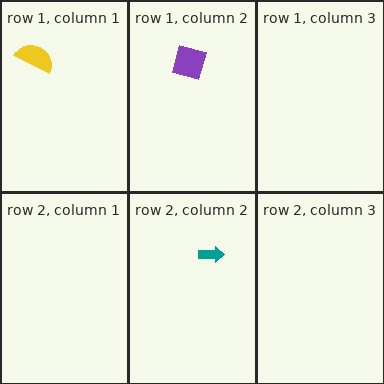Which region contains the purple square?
The row 1, column 2 region.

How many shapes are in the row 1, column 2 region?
1.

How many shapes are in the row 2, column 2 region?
1.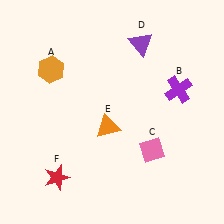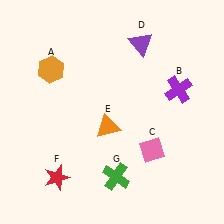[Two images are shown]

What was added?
A green cross (G) was added in Image 2.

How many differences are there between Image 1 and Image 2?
There is 1 difference between the two images.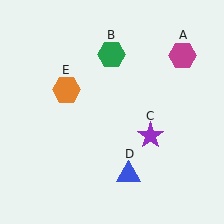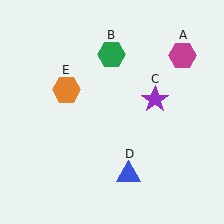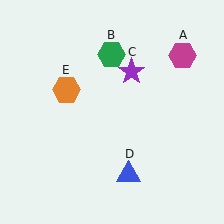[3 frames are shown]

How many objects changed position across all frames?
1 object changed position: purple star (object C).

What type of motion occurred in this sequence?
The purple star (object C) rotated counterclockwise around the center of the scene.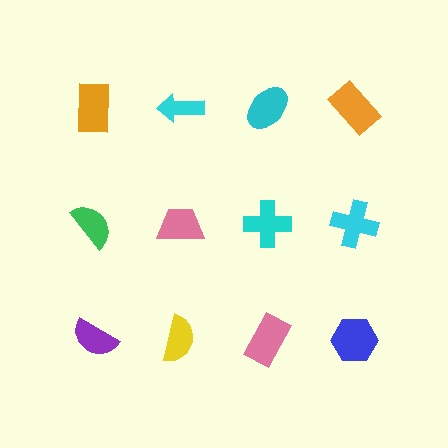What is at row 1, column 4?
An orange rectangle.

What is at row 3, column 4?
A blue hexagon.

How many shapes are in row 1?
4 shapes.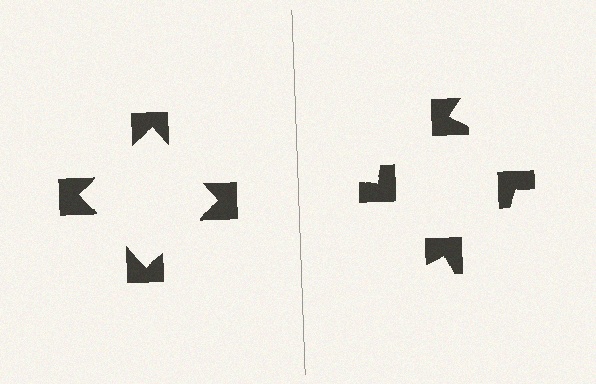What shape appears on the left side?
An illusory square.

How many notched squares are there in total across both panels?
8 — 4 on each side.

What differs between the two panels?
The notched squares are positioned identically on both sides; only the wedge orientations differ. On the left they align to a square; on the right they are misaligned.